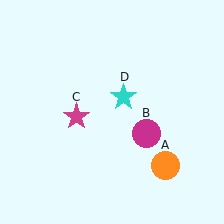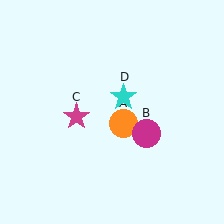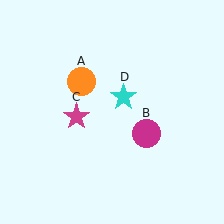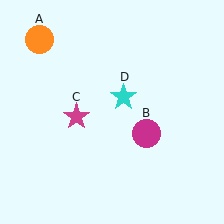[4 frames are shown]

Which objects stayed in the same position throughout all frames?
Magenta circle (object B) and magenta star (object C) and cyan star (object D) remained stationary.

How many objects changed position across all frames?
1 object changed position: orange circle (object A).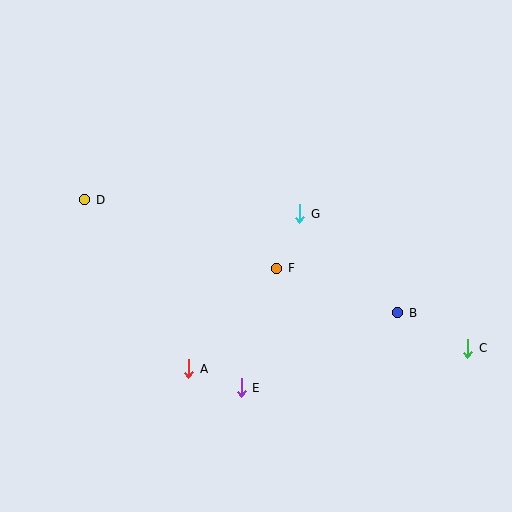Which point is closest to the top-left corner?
Point D is closest to the top-left corner.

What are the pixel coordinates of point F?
Point F is at (277, 268).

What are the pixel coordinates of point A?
Point A is at (189, 369).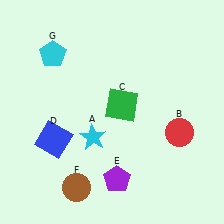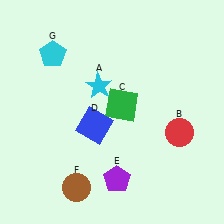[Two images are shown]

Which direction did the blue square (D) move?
The blue square (D) moved right.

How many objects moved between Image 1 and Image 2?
2 objects moved between the two images.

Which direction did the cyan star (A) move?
The cyan star (A) moved up.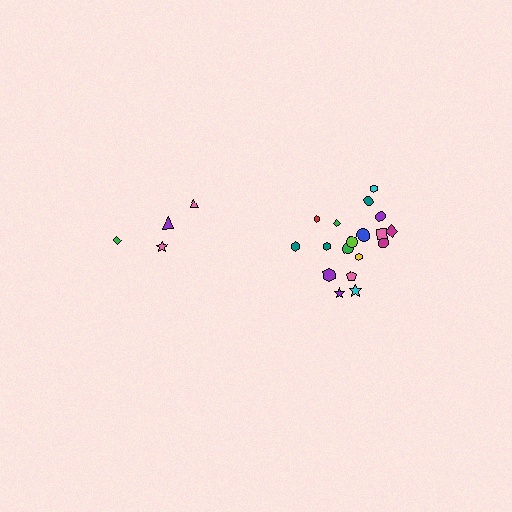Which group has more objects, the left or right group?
The right group.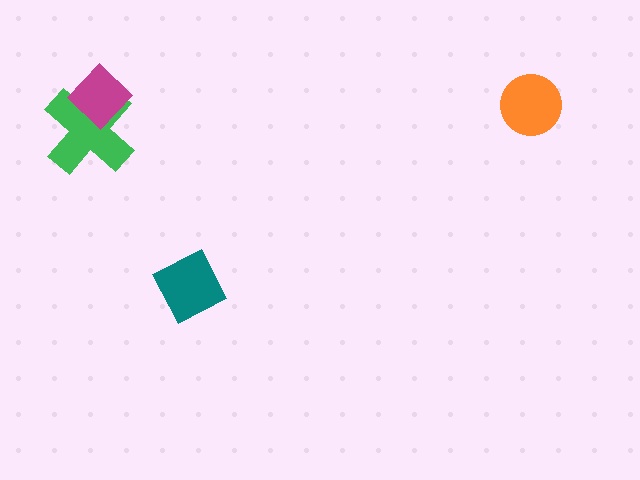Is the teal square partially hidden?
No, no other shape covers it.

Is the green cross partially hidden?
Yes, it is partially covered by another shape.